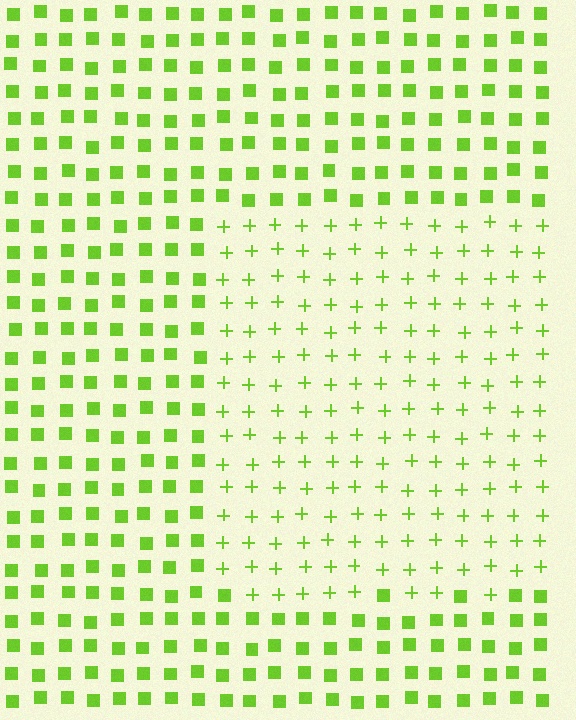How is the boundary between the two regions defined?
The boundary is defined by a change in element shape: plus signs inside vs. squares outside. All elements share the same color and spacing.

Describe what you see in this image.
The image is filled with small lime elements arranged in a uniform grid. A rectangle-shaped region contains plus signs, while the surrounding area contains squares. The boundary is defined purely by the change in element shape.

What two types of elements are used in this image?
The image uses plus signs inside the rectangle region and squares outside it.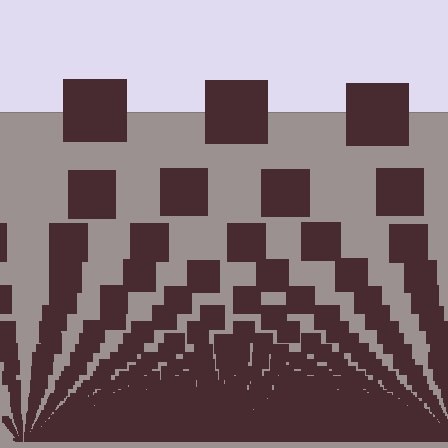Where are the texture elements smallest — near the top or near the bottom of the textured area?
Near the bottom.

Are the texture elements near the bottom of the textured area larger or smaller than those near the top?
Smaller. The gradient is inverted — elements near the bottom are smaller and denser.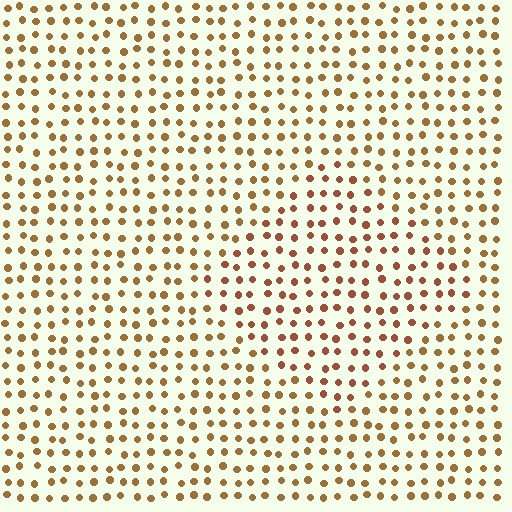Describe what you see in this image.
The image is filled with small brown elements in a uniform arrangement. A diamond-shaped region is visible where the elements are tinted to a slightly different hue, forming a subtle color boundary.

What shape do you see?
I see a diamond.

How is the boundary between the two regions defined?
The boundary is defined purely by a slight shift in hue (about 21 degrees). Spacing, size, and orientation are identical on both sides.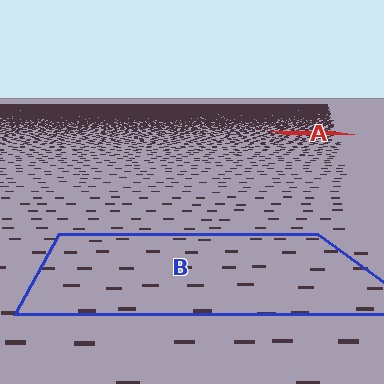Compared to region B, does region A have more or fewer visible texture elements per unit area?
Region A has more texture elements per unit area — they are packed more densely because it is farther away.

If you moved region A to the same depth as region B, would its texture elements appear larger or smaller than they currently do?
They would appear larger. At a closer depth, the same texture elements are projected at a bigger on-screen size.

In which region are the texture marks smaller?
The texture marks are smaller in region A, because it is farther away.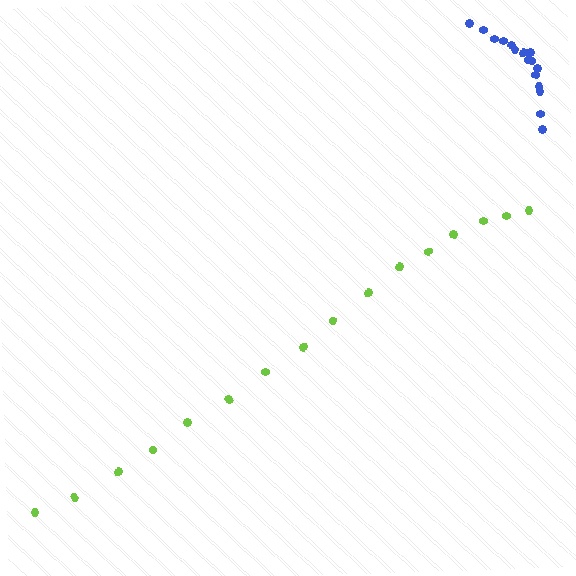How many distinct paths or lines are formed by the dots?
There are 2 distinct paths.